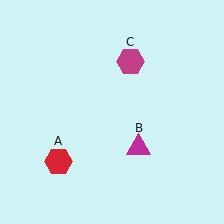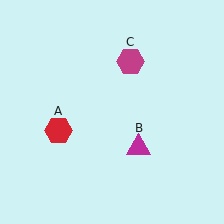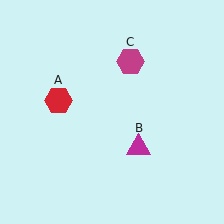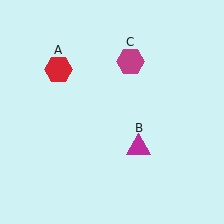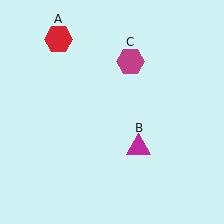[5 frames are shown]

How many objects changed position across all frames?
1 object changed position: red hexagon (object A).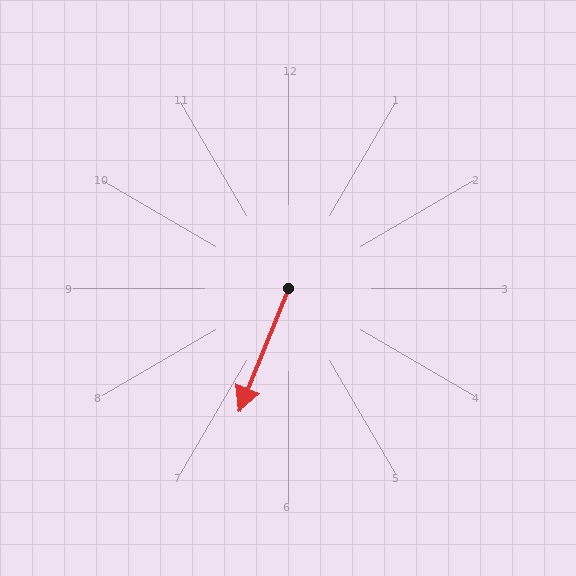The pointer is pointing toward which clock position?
Roughly 7 o'clock.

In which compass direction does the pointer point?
South.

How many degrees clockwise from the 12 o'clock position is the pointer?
Approximately 202 degrees.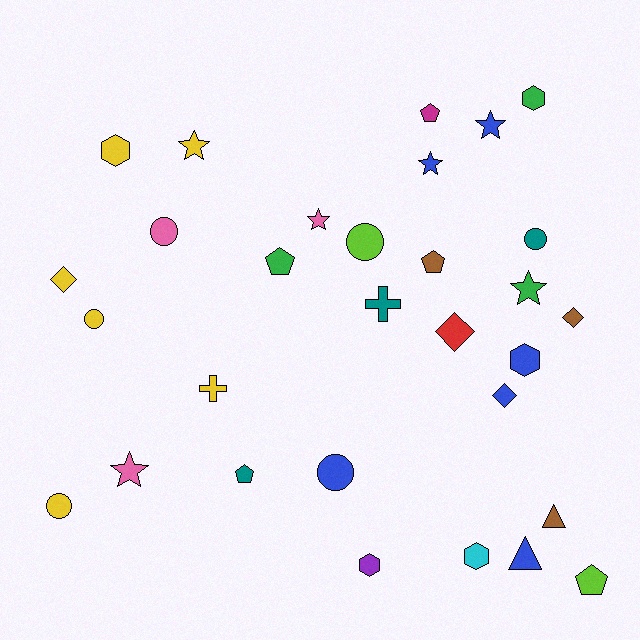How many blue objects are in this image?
There are 6 blue objects.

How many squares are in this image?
There are no squares.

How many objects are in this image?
There are 30 objects.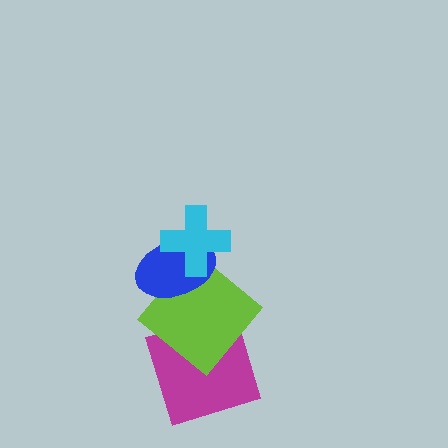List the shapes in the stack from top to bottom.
From top to bottom: the cyan cross, the blue ellipse, the lime diamond, the magenta square.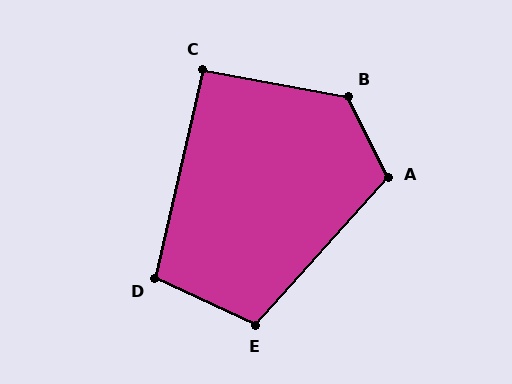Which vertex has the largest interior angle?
B, at approximately 126 degrees.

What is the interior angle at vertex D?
Approximately 102 degrees (obtuse).